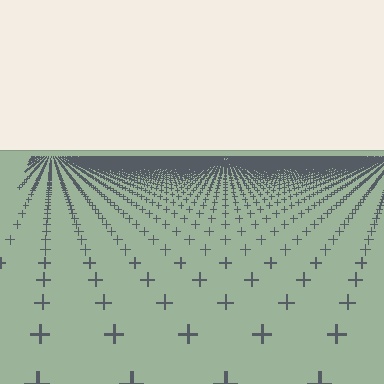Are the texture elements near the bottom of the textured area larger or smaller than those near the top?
Larger. Near the bottom, elements are closer to the viewer and appear at a bigger on-screen size.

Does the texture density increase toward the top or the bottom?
Density increases toward the top.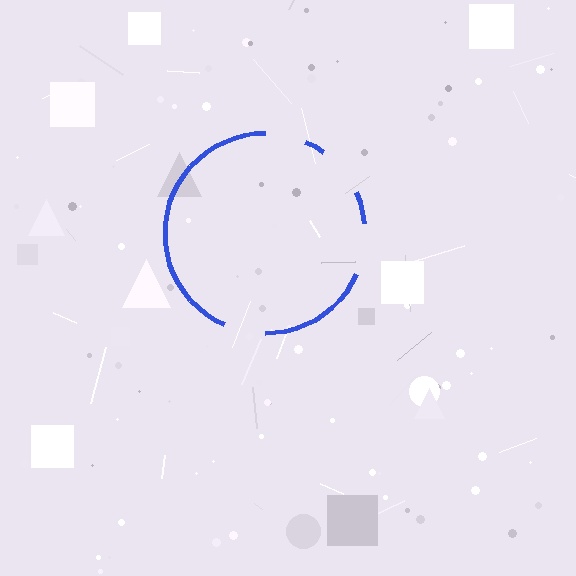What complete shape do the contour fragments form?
The contour fragments form a circle.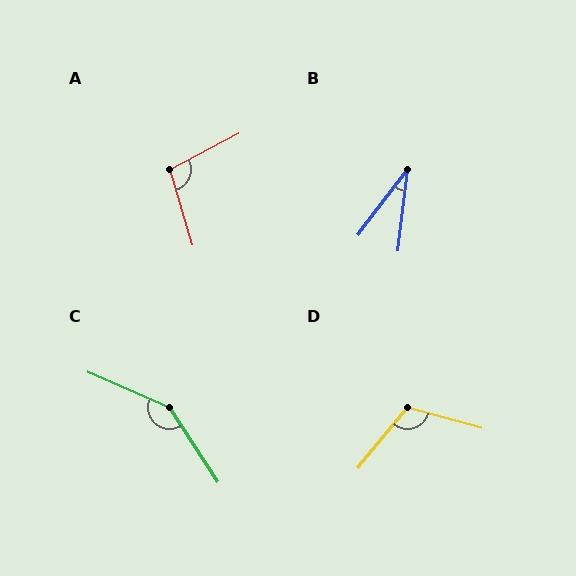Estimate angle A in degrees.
Approximately 101 degrees.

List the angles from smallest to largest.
B (31°), A (101°), D (114°), C (146°).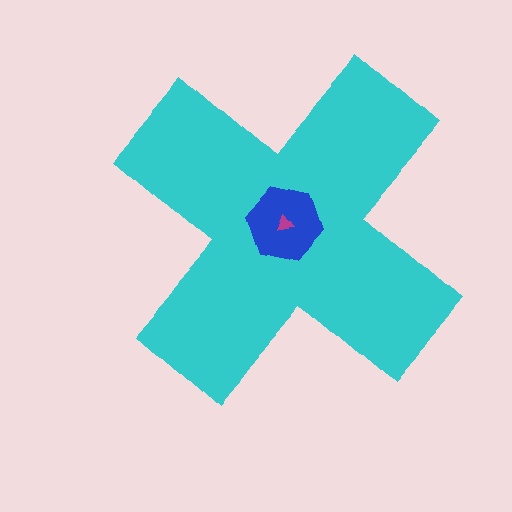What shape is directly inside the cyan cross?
The blue hexagon.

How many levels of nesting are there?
3.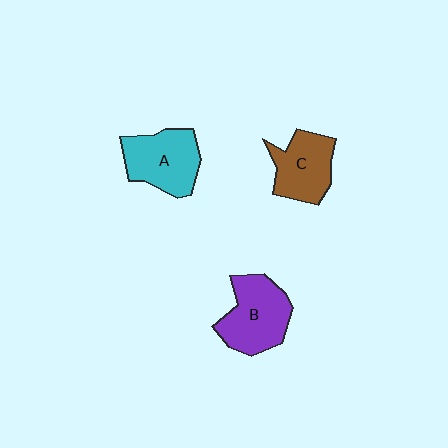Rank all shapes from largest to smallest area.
From largest to smallest: B (purple), A (cyan), C (brown).